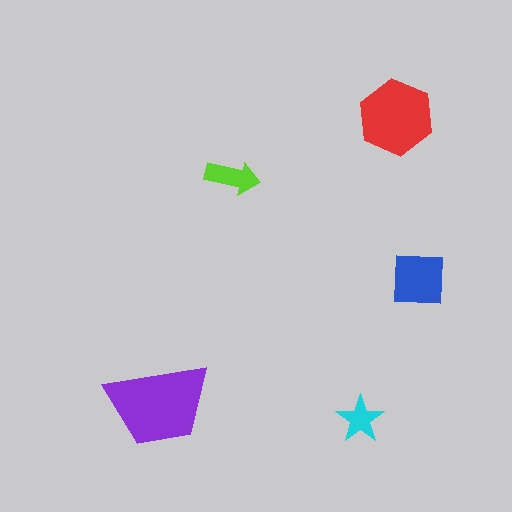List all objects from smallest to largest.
The cyan star, the lime arrow, the blue square, the red hexagon, the purple trapezoid.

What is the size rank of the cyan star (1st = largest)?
5th.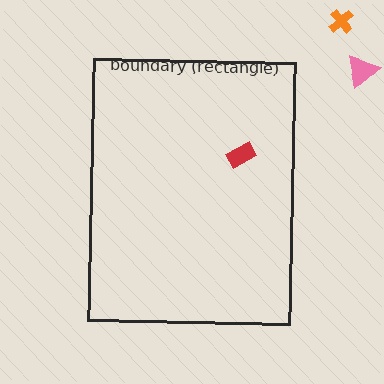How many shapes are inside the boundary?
1 inside, 2 outside.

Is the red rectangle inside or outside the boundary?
Inside.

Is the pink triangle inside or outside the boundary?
Outside.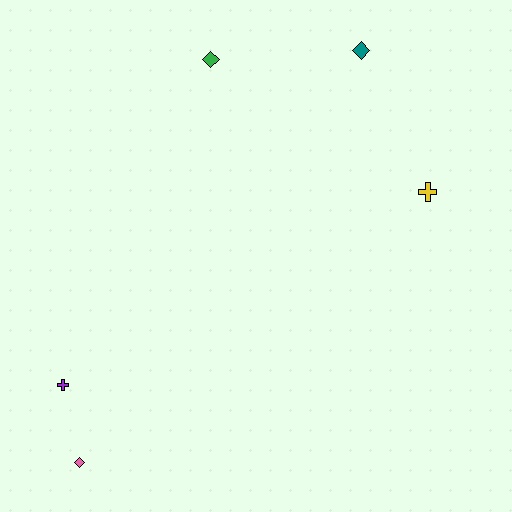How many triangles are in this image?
There are no triangles.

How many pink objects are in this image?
There is 1 pink object.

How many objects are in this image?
There are 5 objects.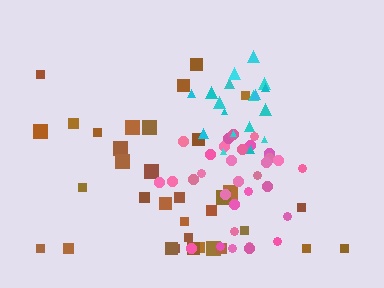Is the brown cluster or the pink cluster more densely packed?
Pink.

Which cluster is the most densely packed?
Cyan.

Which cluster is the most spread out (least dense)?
Brown.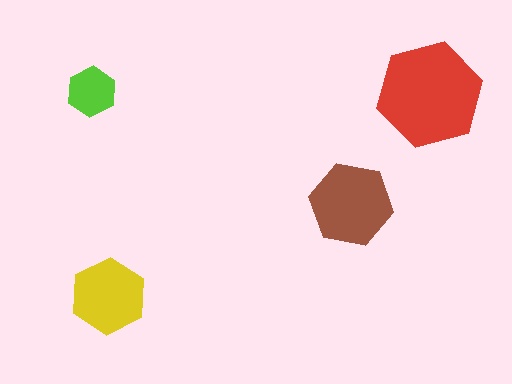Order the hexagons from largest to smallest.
the red one, the brown one, the yellow one, the lime one.